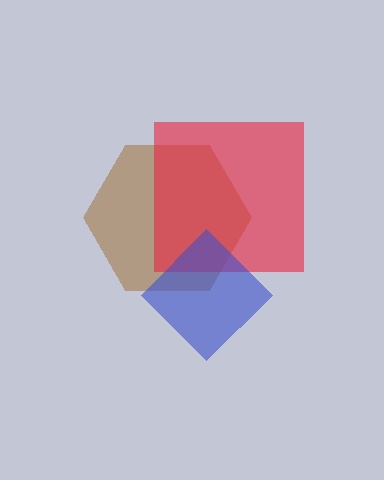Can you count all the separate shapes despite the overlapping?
Yes, there are 3 separate shapes.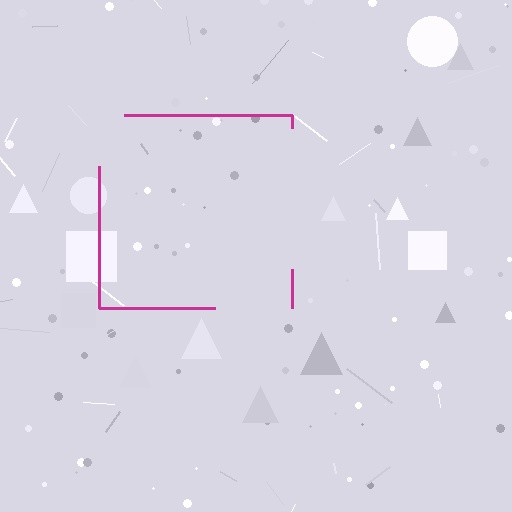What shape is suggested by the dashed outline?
The dashed outline suggests a square.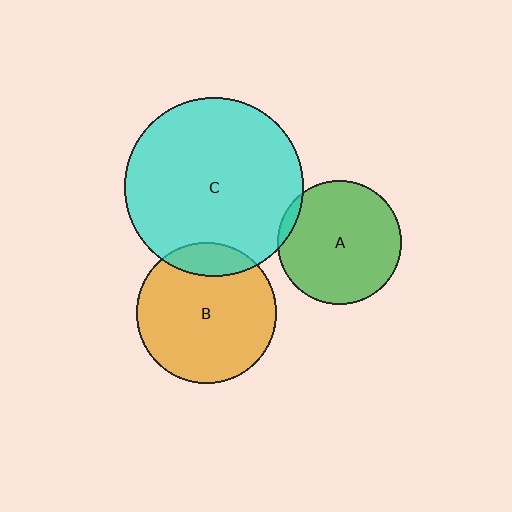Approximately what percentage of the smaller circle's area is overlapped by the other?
Approximately 15%.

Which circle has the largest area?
Circle C (cyan).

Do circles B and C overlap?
Yes.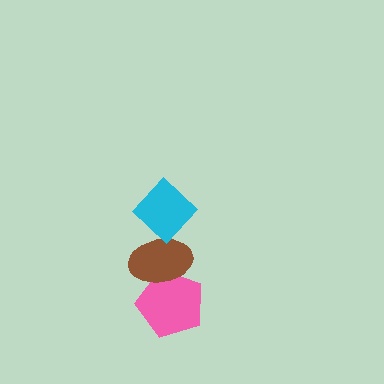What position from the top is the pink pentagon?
The pink pentagon is 3rd from the top.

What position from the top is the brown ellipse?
The brown ellipse is 2nd from the top.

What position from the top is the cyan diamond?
The cyan diamond is 1st from the top.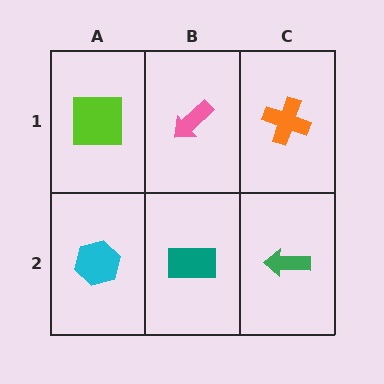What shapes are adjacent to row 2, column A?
A lime square (row 1, column A), a teal rectangle (row 2, column B).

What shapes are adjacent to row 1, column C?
A green arrow (row 2, column C), a pink arrow (row 1, column B).